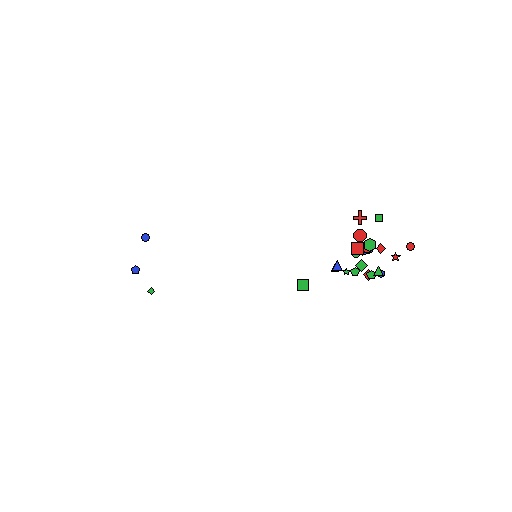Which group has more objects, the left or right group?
The right group.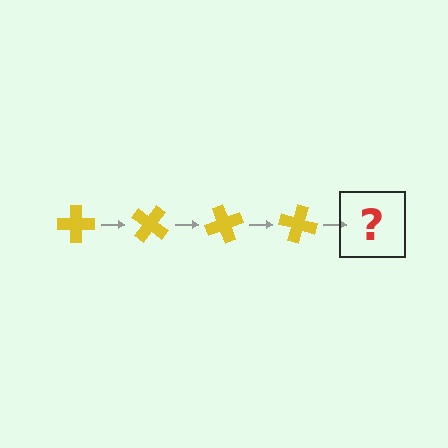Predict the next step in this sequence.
The next step is a yellow cross rotated 140 degrees.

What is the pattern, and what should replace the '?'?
The pattern is that the cross rotates 35 degrees each step. The '?' should be a yellow cross rotated 140 degrees.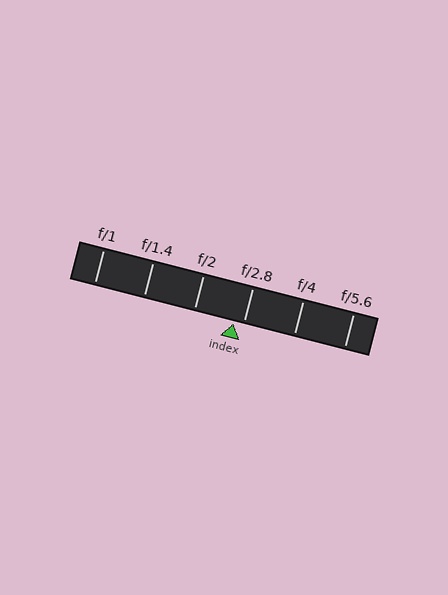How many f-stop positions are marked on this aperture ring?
There are 6 f-stop positions marked.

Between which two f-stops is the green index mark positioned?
The index mark is between f/2 and f/2.8.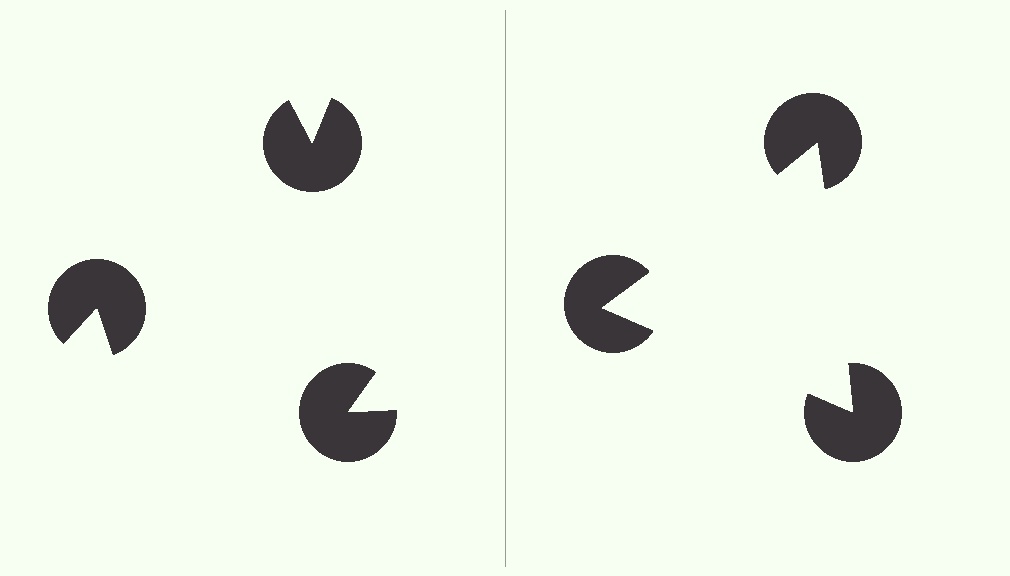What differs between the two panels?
The pac-man discs are positioned identically on both sides; only the wedge orientations differ. On the right they align to a triangle; on the left they are misaligned.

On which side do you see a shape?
An illusory triangle appears on the right side. On the left side the wedge cuts are rotated, so no coherent shape forms.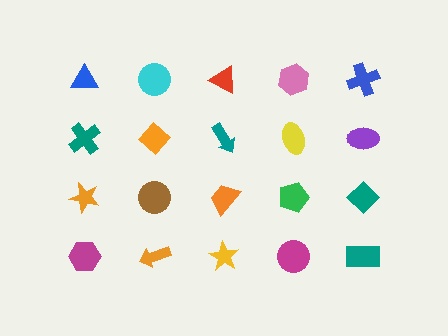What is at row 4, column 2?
An orange arrow.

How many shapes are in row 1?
5 shapes.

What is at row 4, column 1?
A magenta hexagon.